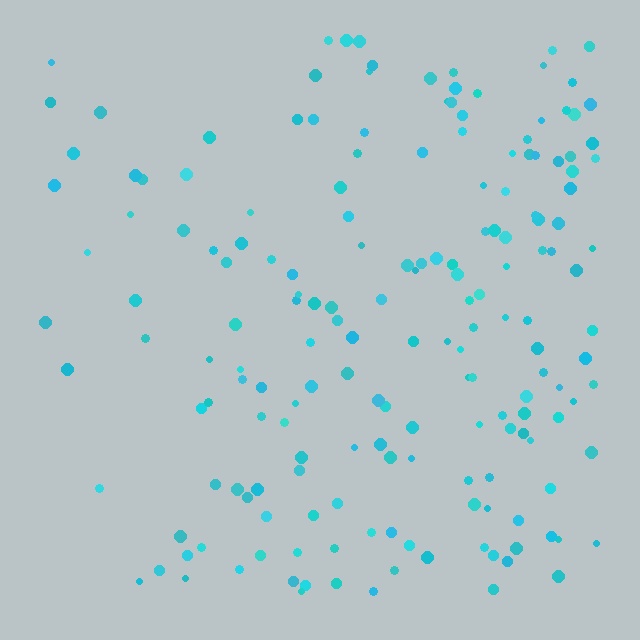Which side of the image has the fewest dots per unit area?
The left.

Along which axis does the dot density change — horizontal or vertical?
Horizontal.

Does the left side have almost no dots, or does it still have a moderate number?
Still a moderate number, just noticeably fewer than the right.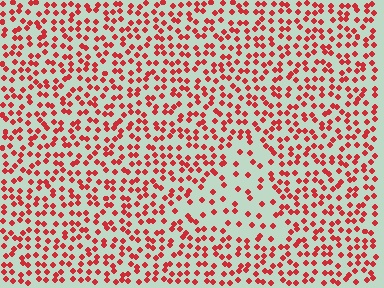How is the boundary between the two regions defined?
The boundary is defined by a change in element density (approximately 2.1x ratio). All elements are the same color, size, and shape.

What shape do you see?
I see a triangle.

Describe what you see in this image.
The image contains small red elements arranged at two different densities. A triangle-shaped region is visible where the elements are less densely packed than the surrounding area.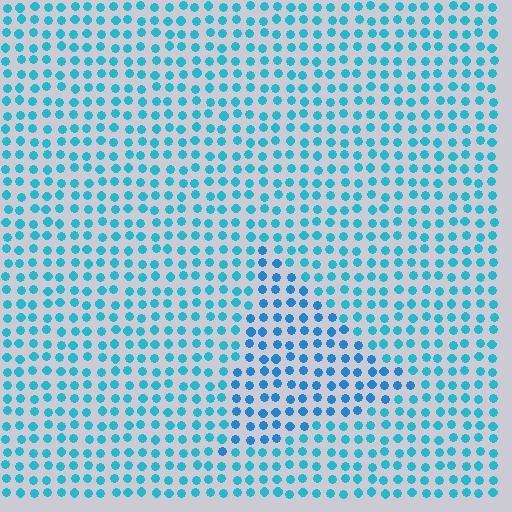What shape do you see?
I see a triangle.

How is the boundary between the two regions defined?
The boundary is defined purely by a slight shift in hue (about 18 degrees). Spacing, size, and orientation are identical on both sides.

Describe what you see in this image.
The image is filled with small cyan elements in a uniform arrangement. A triangle-shaped region is visible where the elements are tinted to a slightly different hue, forming a subtle color boundary.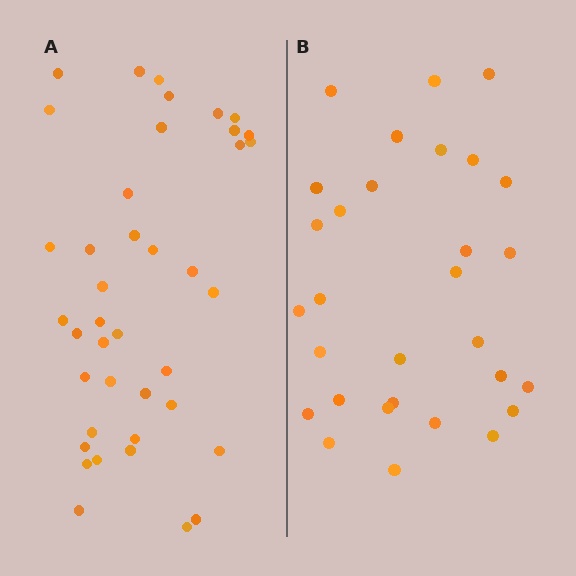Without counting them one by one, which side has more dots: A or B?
Region A (the left region) has more dots.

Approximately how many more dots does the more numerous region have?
Region A has roughly 10 or so more dots than region B.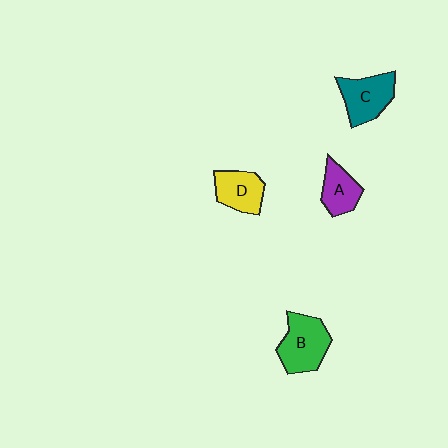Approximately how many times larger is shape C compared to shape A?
Approximately 1.3 times.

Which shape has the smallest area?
Shape A (purple).